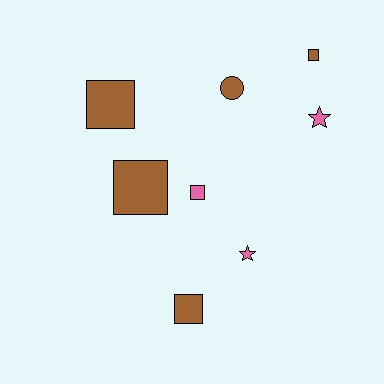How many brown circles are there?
There is 1 brown circle.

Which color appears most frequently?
Brown, with 5 objects.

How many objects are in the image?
There are 8 objects.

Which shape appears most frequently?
Square, with 5 objects.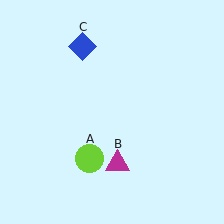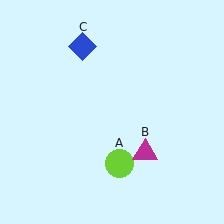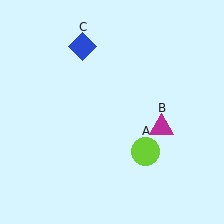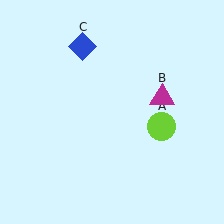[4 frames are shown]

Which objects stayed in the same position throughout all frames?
Blue diamond (object C) remained stationary.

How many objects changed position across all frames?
2 objects changed position: lime circle (object A), magenta triangle (object B).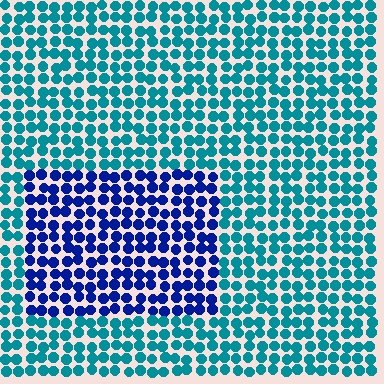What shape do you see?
I see a rectangle.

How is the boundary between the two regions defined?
The boundary is defined purely by a slight shift in hue (about 47 degrees). Spacing, size, and orientation are identical on both sides.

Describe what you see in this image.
The image is filled with small teal elements in a uniform arrangement. A rectangle-shaped region is visible where the elements are tinted to a slightly different hue, forming a subtle color boundary.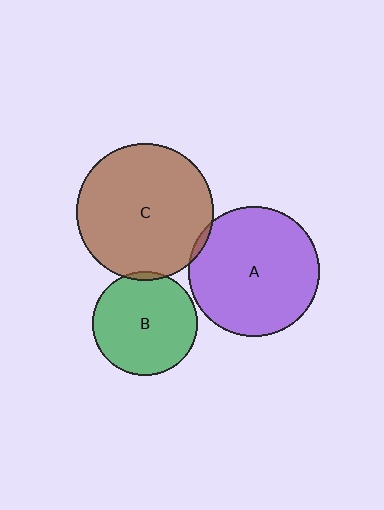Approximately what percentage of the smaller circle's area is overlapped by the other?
Approximately 5%.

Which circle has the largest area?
Circle C (brown).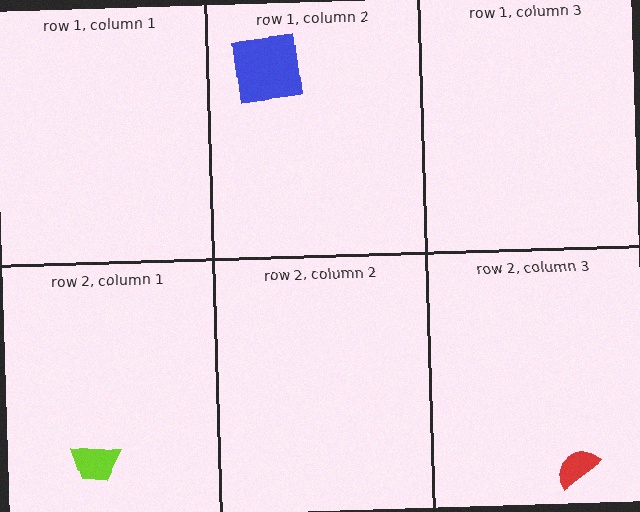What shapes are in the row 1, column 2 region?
The blue square.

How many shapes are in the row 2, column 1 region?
1.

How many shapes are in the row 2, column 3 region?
1.